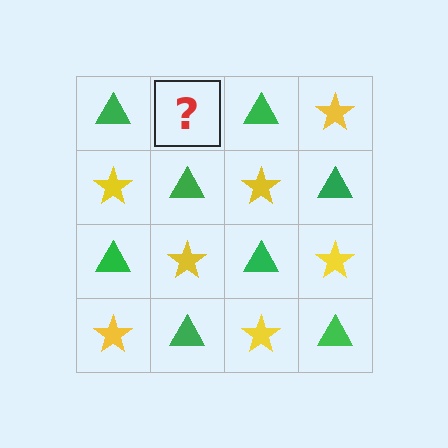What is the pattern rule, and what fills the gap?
The rule is that it alternates green triangle and yellow star in a checkerboard pattern. The gap should be filled with a yellow star.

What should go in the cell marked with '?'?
The missing cell should contain a yellow star.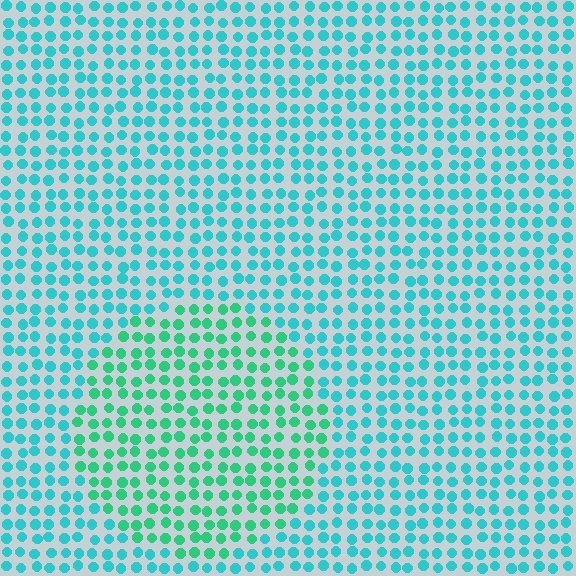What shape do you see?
I see a circle.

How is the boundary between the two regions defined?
The boundary is defined purely by a slight shift in hue (about 30 degrees). Spacing, size, and orientation are identical on both sides.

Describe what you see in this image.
The image is filled with small cyan elements in a uniform arrangement. A circle-shaped region is visible where the elements are tinted to a slightly different hue, forming a subtle color boundary.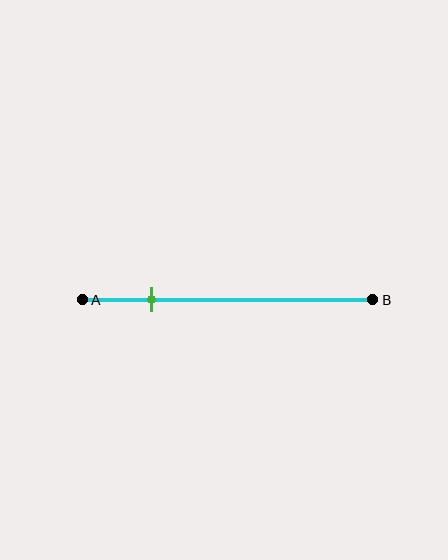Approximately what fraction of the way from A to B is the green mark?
The green mark is approximately 25% of the way from A to B.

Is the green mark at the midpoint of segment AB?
No, the mark is at about 25% from A, not at the 50% midpoint.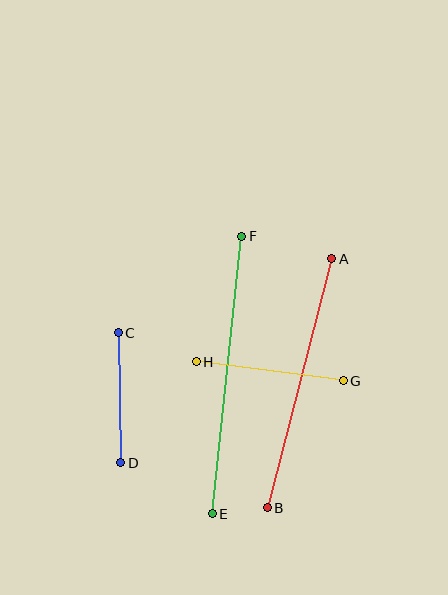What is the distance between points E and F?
The distance is approximately 279 pixels.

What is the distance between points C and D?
The distance is approximately 130 pixels.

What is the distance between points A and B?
The distance is approximately 257 pixels.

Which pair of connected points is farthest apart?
Points E and F are farthest apart.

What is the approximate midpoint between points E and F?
The midpoint is at approximately (227, 375) pixels.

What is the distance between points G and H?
The distance is approximately 148 pixels.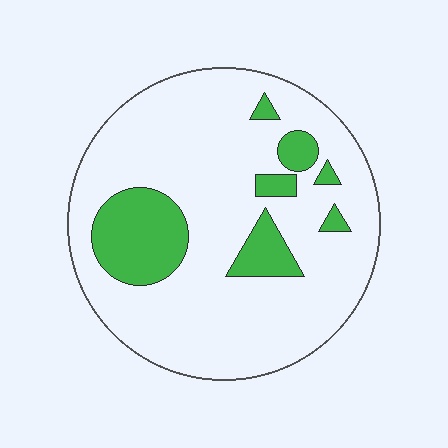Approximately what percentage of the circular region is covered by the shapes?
Approximately 20%.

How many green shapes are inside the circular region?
7.